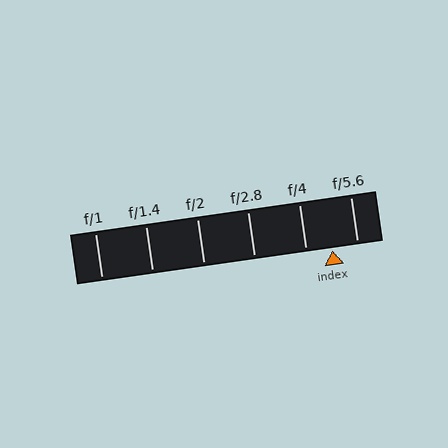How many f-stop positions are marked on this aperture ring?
There are 6 f-stop positions marked.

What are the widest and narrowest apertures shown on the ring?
The widest aperture shown is f/1 and the narrowest is f/5.6.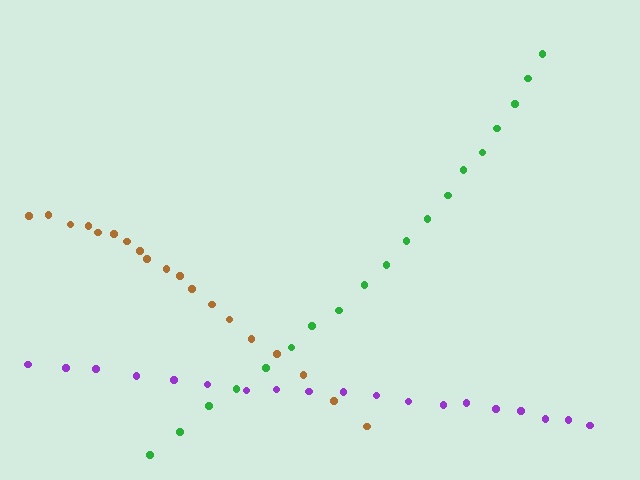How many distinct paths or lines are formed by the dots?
There are 3 distinct paths.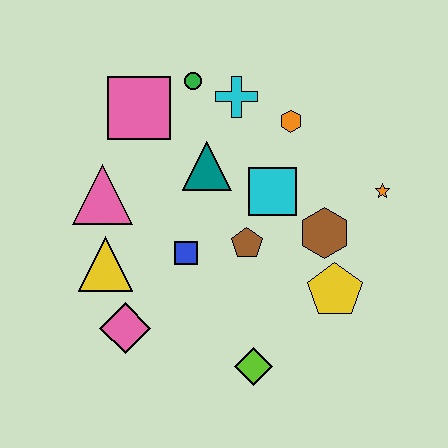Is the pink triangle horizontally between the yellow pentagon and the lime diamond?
No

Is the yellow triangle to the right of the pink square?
No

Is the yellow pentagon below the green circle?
Yes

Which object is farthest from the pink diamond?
The orange star is farthest from the pink diamond.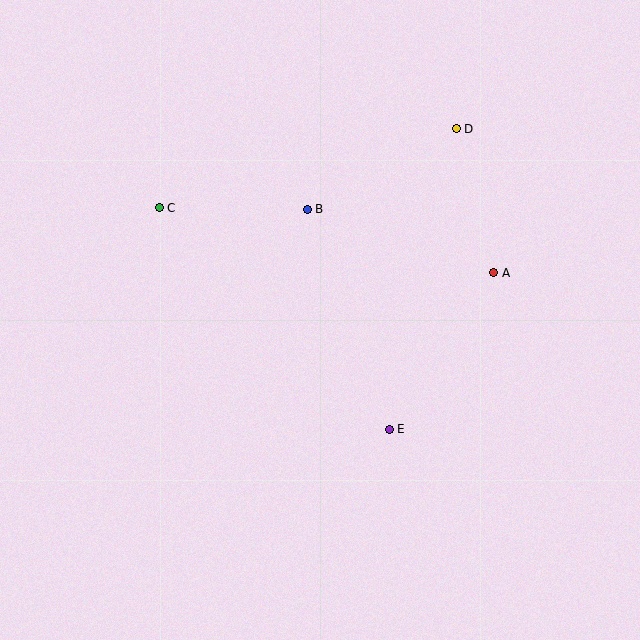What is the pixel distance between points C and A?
The distance between C and A is 341 pixels.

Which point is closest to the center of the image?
Point B at (307, 209) is closest to the center.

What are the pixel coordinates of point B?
Point B is at (307, 209).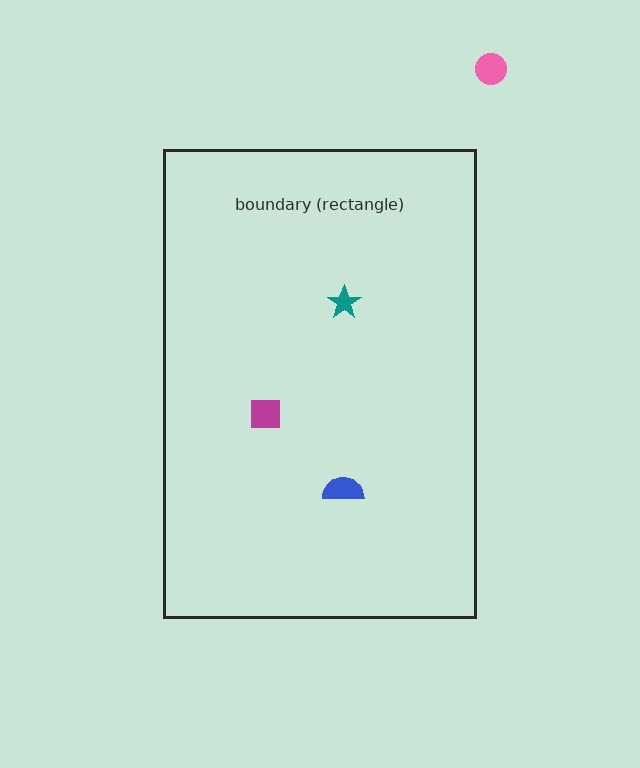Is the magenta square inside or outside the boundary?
Inside.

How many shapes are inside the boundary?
3 inside, 1 outside.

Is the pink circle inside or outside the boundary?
Outside.